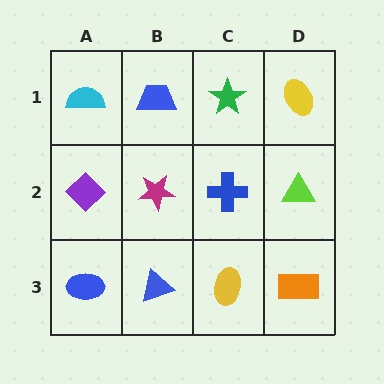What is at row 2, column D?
A lime triangle.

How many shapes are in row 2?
4 shapes.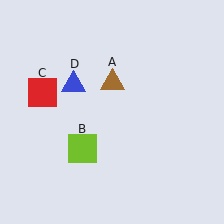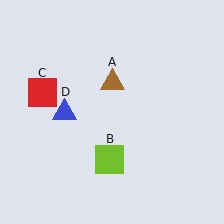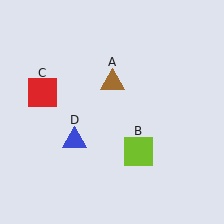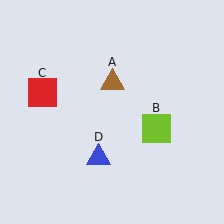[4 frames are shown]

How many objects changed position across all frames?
2 objects changed position: lime square (object B), blue triangle (object D).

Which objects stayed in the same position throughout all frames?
Brown triangle (object A) and red square (object C) remained stationary.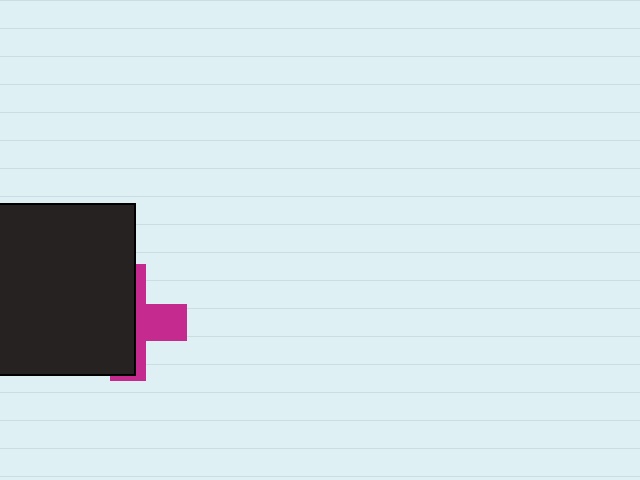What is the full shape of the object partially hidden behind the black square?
The partially hidden object is a magenta cross.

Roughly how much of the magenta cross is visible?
A small part of it is visible (roughly 40%).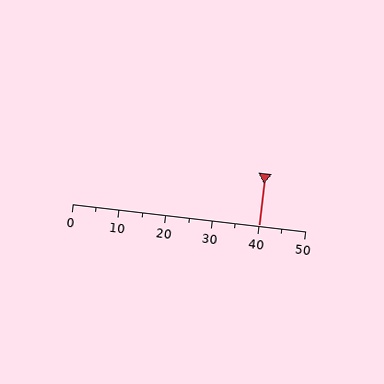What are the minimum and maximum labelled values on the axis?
The axis runs from 0 to 50.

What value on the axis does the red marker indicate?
The marker indicates approximately 40.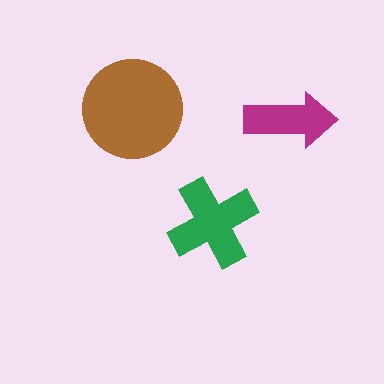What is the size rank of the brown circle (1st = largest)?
1st.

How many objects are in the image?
There are 3 objects in the image.